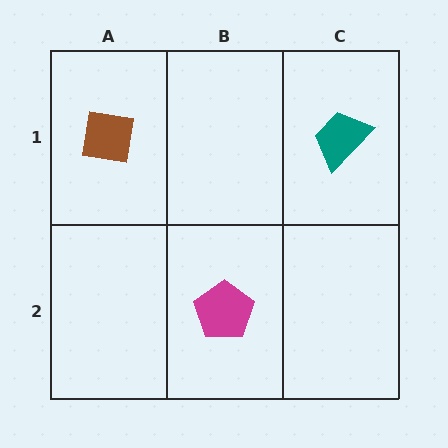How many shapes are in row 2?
1 shape.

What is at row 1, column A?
A brown square.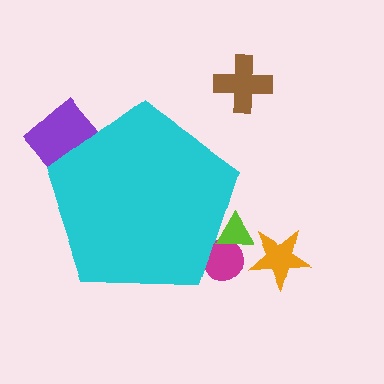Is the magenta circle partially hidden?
Yes, the magenta circle is partially hidden behind the cyan pentagon.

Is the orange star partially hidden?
No, the orange star is fully visible.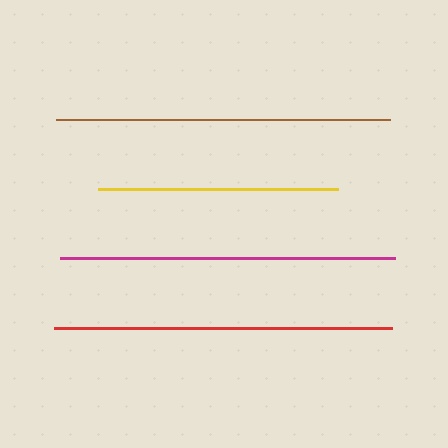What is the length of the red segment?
The red segment is approximately 338 pixels long.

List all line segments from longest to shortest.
From longest to shortest: red, magenta, brown, yellow.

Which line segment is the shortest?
The yellow line is the shortest at approximately 239 pixels.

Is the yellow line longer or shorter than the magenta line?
The magenta line is longer than the yellow line.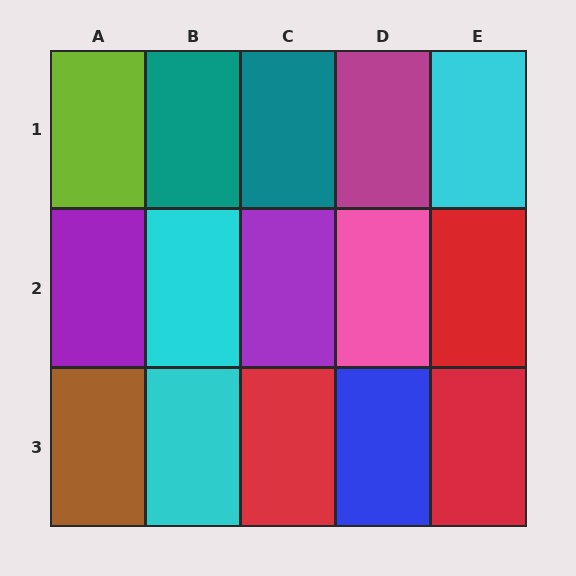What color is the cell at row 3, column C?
Red.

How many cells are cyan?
3 cells are cyan.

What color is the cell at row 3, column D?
Blue.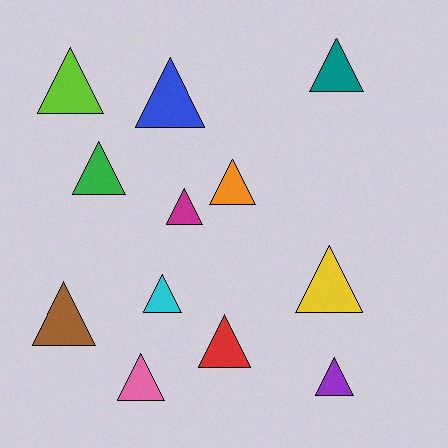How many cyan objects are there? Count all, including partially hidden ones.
There is 1 cyan object.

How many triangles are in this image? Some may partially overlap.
There are 12 triangles.